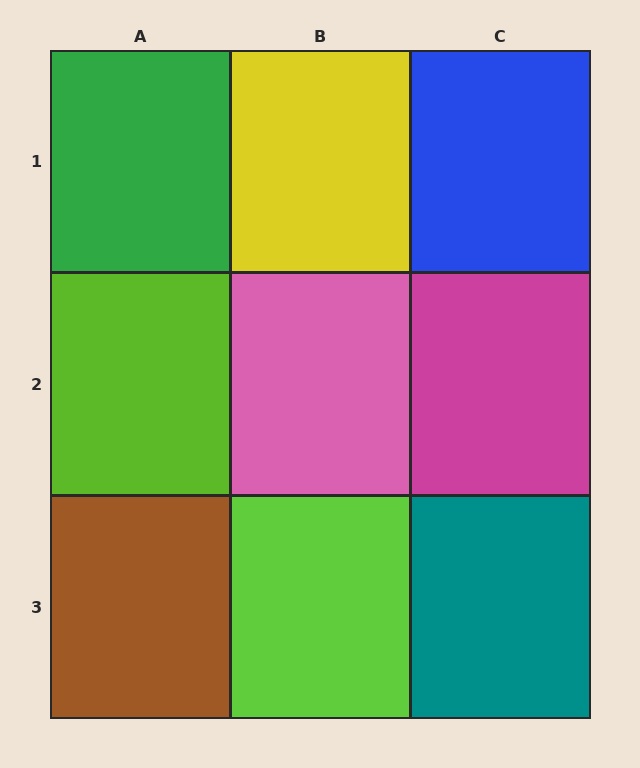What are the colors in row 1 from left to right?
Green, yellow, blue.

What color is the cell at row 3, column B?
Lime.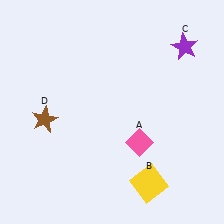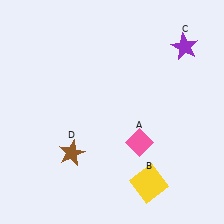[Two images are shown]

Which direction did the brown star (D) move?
The brown star (D) moved down.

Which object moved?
The brown star (D) moved down.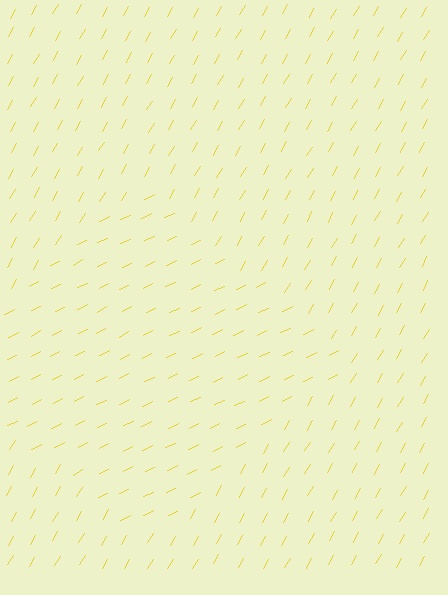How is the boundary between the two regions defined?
The boundary is defined purely by a change in line orientation (approximately 33 degrees difference). All lines are the same color and thickness.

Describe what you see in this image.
The image is filled with small yellow line segments. A diamond region in the image has lines oriented differently from the surrounding lines, creating a visible texture boundary.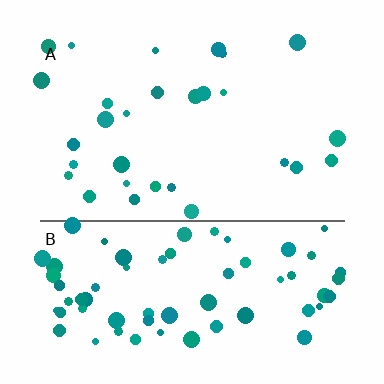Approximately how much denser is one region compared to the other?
Approximately 2.5× — region B over region A.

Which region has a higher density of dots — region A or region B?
B (the bottom).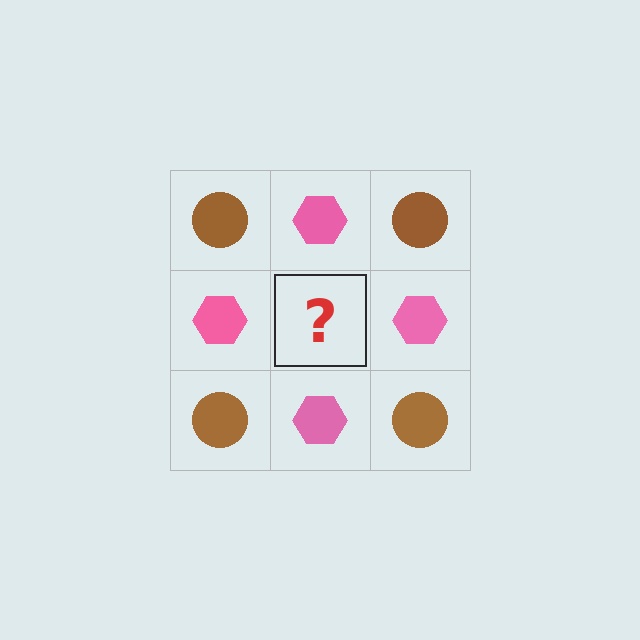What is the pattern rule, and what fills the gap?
The rule is that it alternates brown circle and pink hexagon in a checkerboard pattern. The gap should be filled with a brown circle.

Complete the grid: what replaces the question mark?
The question mark should be replaced with a brown circle.